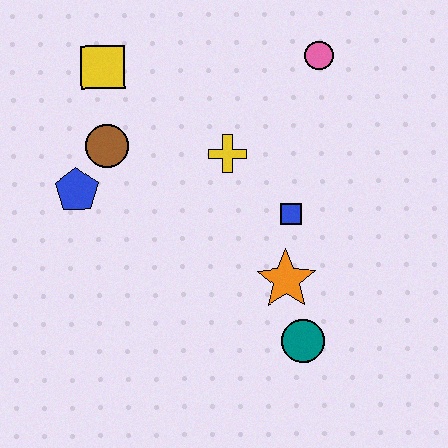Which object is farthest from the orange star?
The yellow square is farthest from the orange star.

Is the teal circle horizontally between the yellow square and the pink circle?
Yes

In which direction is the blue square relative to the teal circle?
The blue square is above the teal circle.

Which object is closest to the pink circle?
The yellow cross is closest to the pink circle.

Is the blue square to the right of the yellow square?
Yes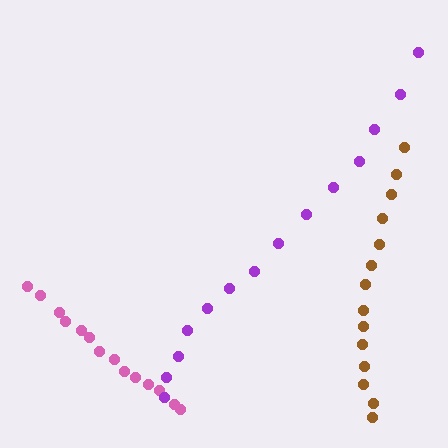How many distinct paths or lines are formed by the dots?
There are 3 distinct paths.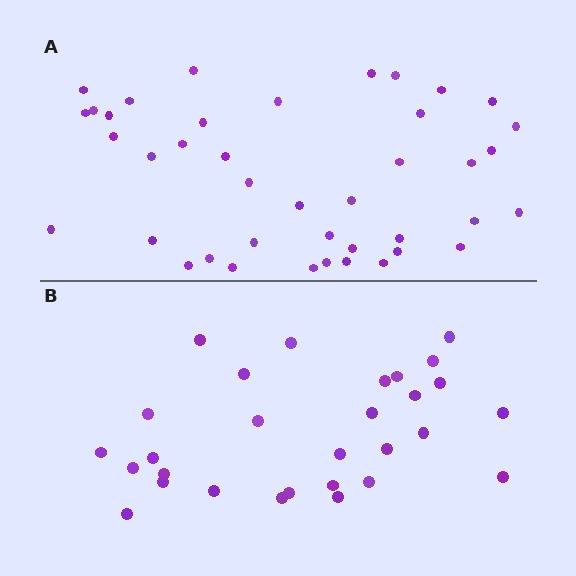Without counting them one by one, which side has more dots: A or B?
Region A (the top region) has more dots.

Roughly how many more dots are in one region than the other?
Region A has roughly 12 or so more dots than region B.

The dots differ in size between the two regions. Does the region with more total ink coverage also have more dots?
No. Region B has more total ink coverage because its dots are larger, but region A actually contains more individual dots. Total area can be misleading — the number of items is what matters here.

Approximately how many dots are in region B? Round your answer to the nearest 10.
About 30 dots. (The exact count is 29, which rounds to 30.)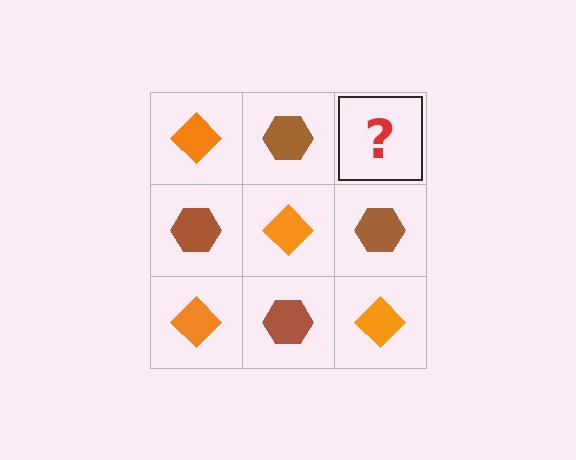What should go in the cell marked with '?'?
The missing cell should contain an orange diamond.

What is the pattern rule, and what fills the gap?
The rule is that it alternates orange diamond and brown hexagon in a checkerboard pattern. The gap should be filled with an orange diamond.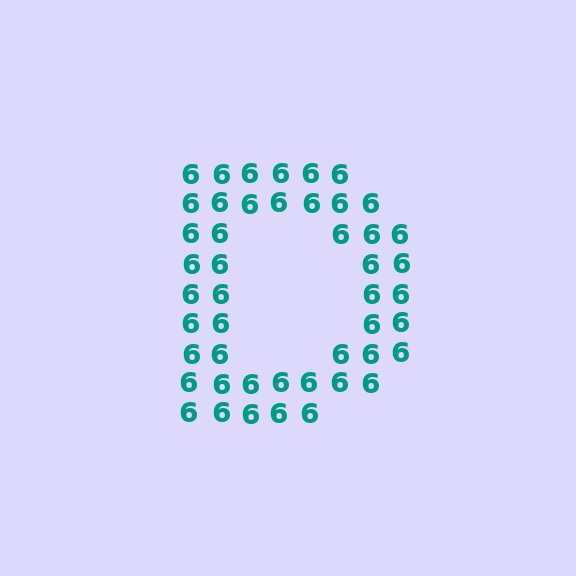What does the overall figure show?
The overall figure shows the letter D.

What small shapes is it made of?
It is made of small digit 6's.